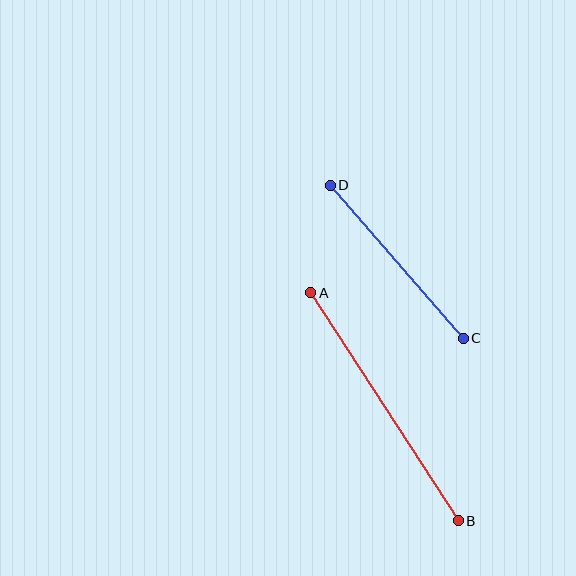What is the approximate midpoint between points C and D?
The midpoint is at approximately (397, 262) pixels.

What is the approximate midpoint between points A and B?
The midpoint is at approximately (385, 407) pixels.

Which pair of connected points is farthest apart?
Points A and B are farthest apart.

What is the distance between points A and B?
The distance is approximately 272 pixels.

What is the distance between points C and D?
The distance is approximately 203 pixels.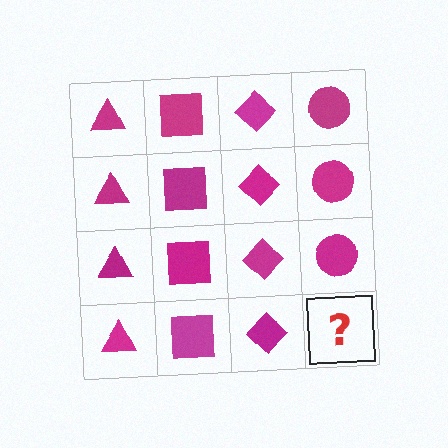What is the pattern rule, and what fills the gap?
The rule is that each column has a consistent shape. The gap should be filled with a magenta circle.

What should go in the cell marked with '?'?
The missing cell should contain a magenta circle.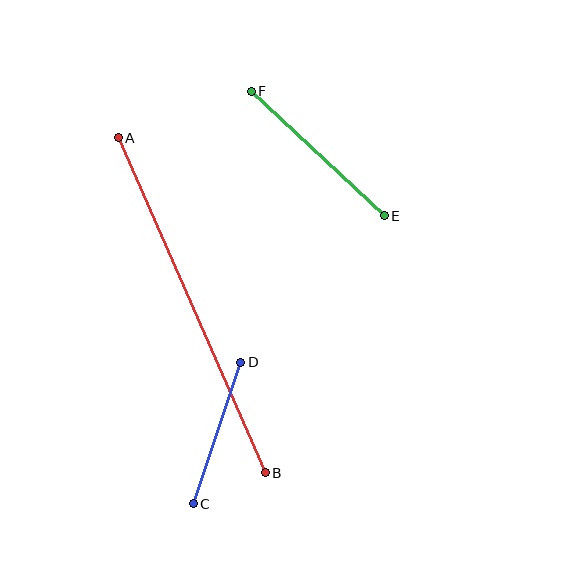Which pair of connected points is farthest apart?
Points A and B are farthest apart.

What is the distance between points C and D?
The distance is approximately 149 pixels.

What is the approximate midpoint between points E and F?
The midpoint is at approximately (318, 153) pixels.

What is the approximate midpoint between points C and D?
The midpoint is at approximately (217, 433) pixels.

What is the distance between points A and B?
The distance is approximately 365 pixels.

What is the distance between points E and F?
The distance is approximately 182 pixels.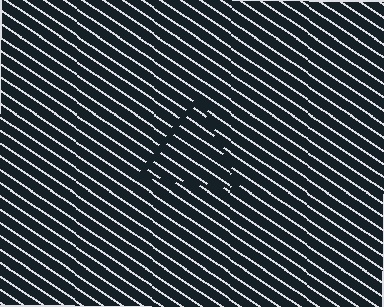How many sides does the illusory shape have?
3 sides — the line-ends trace a triangle.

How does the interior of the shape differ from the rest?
The interior of the shape contains the same grating, shifted by half a period — the contour is defined by the phase discontinuity where line-ends from the inner and outer gratings abut.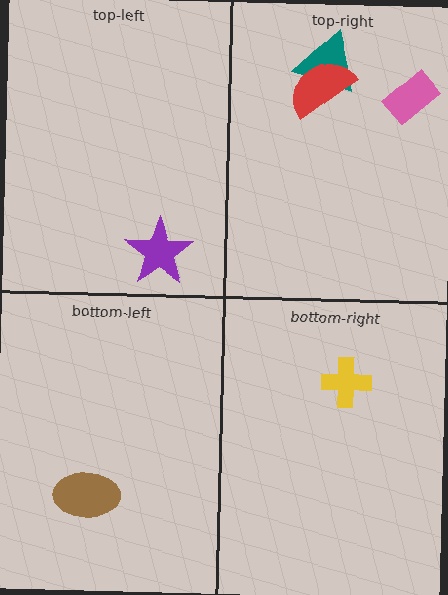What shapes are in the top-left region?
The purple star.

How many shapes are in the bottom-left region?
1.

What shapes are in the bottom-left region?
The brown ellipse.